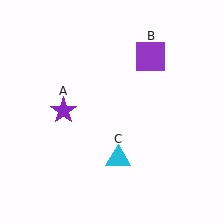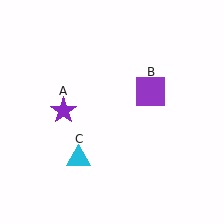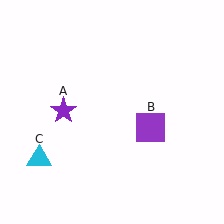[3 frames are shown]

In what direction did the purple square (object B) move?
The purple square (object B) moved down.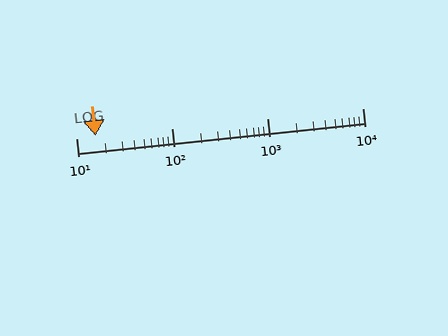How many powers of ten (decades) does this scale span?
The scale spans 3 decades, from 10 to 10000.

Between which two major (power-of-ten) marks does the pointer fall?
The pointer is between 10 and 100.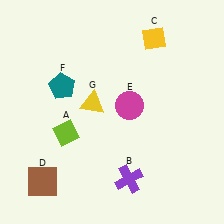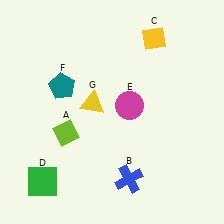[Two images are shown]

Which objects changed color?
B changed from purple to blue. D changed from brown to green.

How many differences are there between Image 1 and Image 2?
There are 2 differences between the two images.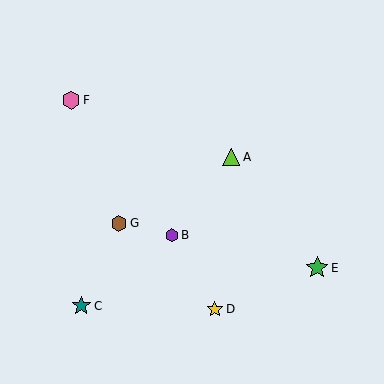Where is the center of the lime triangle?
The center of the lime triangle is at (231, 157).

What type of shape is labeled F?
Shape F is a pink hexagon.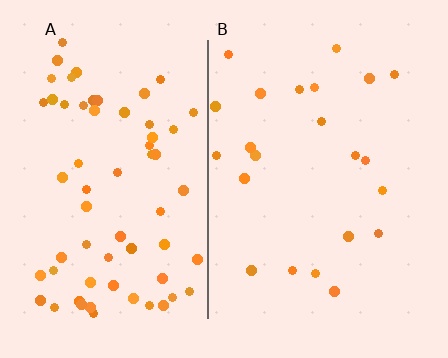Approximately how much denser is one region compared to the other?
Approximately 2.8× — region A over region B.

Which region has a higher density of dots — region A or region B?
A (the left).